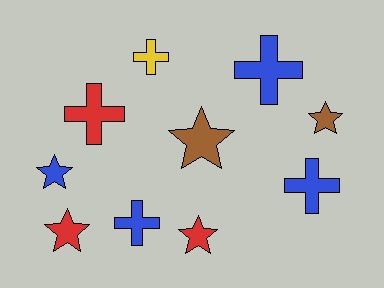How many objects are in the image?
There are 10 objects.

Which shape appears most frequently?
Cross, with 5 objects.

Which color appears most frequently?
Blue, with 4 objects.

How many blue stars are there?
There is 1 blue star.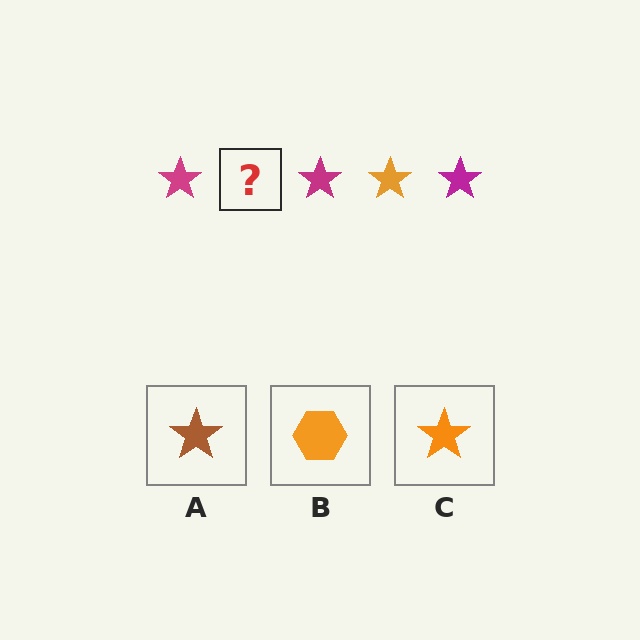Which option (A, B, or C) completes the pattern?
C.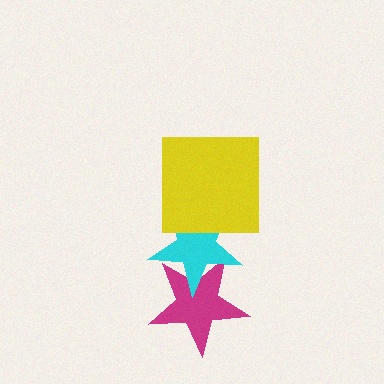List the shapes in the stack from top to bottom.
From top to bottom: the yellow square, the cyan star, the magenta star.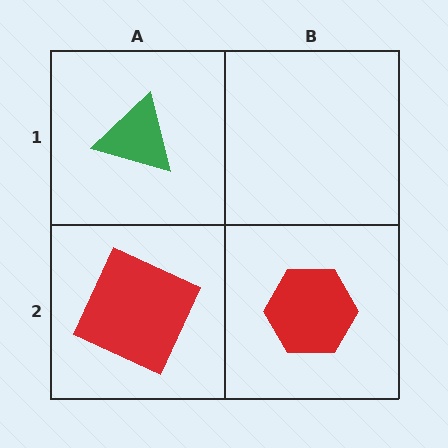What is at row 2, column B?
A red hexagon.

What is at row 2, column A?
A red square.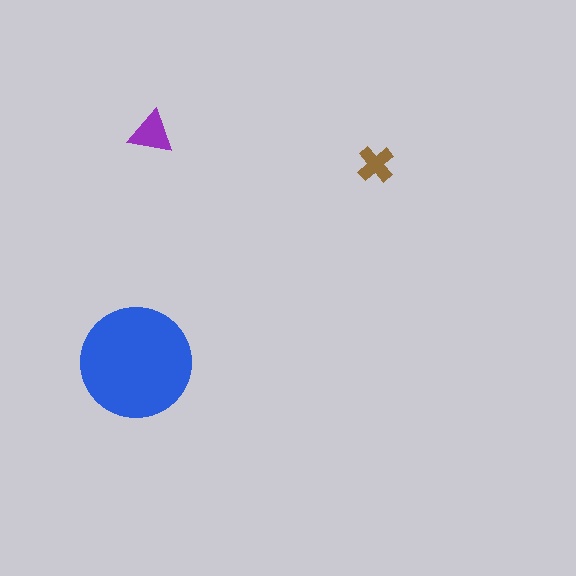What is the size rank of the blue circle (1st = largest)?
1st.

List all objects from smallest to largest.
The brown cross, the purple triangle, the blue circle.